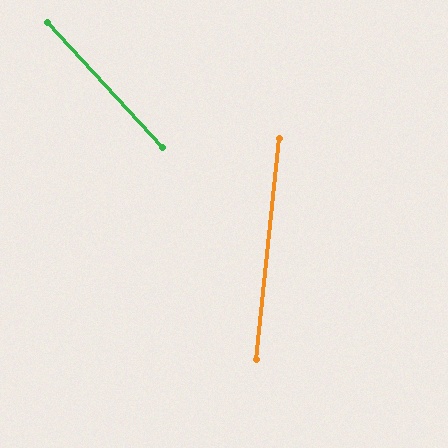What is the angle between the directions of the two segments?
Approximately 49 degrees.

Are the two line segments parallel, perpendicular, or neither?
Neither parallel nor perpendicular — they differ by about 49°.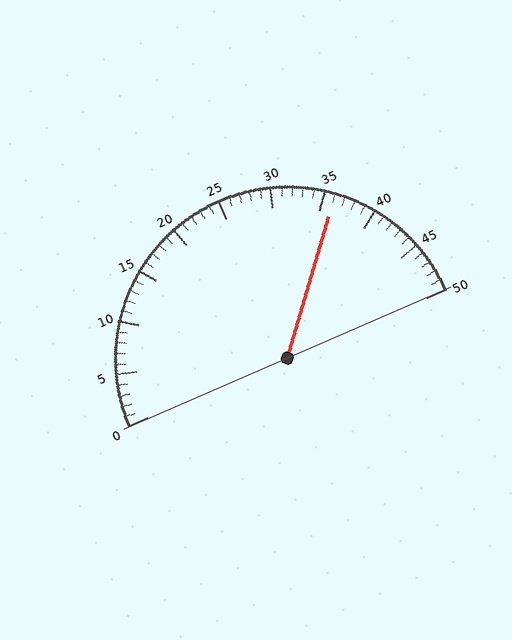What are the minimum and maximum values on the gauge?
The gauge ranges from 0 to 50.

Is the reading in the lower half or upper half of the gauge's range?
The reading is in the upper half of the range (0 to 50).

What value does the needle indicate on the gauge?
The needle indicates approximately 36.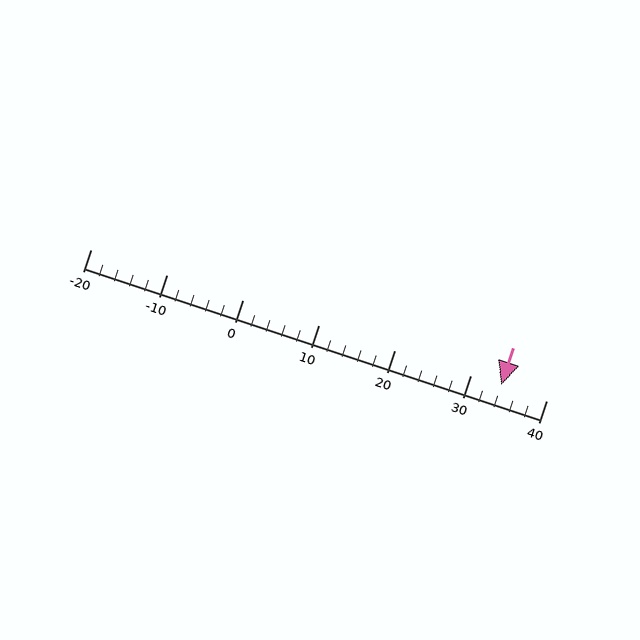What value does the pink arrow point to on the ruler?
The pink arrow points to approximately 34.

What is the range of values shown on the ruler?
The ruler shows values from -20 to 40.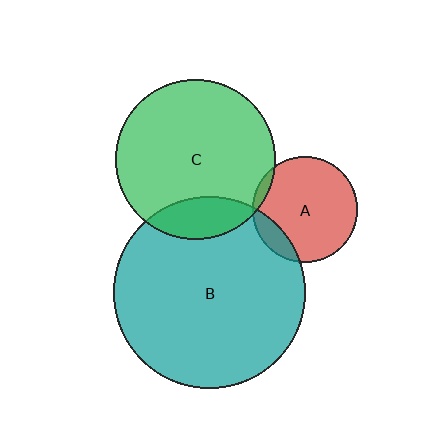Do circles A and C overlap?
Yes.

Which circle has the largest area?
Circle B (teal).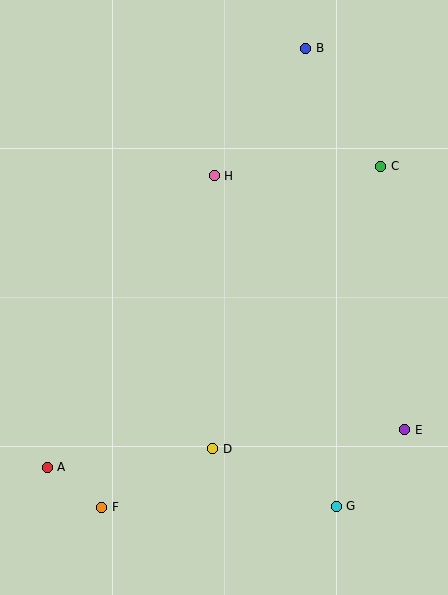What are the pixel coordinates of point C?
Point C is at (381, 166).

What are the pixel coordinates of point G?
Point G is at (336, 507).